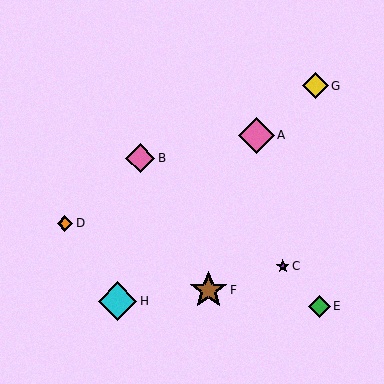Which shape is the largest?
The cyan diamond (labeled H) is the largest.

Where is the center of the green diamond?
The center of the green diamond is at (319, 306).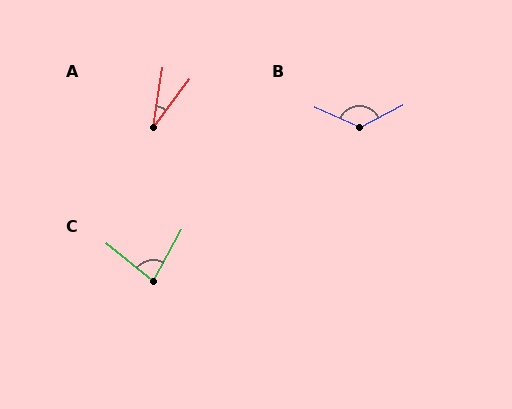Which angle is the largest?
B, at approximately 128 degrees.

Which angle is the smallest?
A, at approximately 27 degrees.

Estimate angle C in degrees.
Approximately 79 degrees.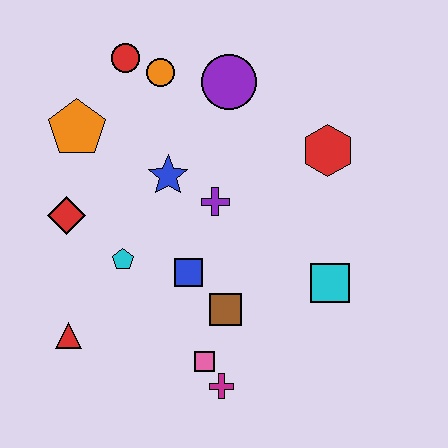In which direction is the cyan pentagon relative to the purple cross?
The cyan pentagon is to the left of the purple cross.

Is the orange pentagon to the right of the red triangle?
Yes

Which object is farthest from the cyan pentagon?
The red hexagon is farthest from the cyan pentagon.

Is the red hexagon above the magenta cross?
Yes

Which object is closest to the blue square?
The brown square is closest to the blue square.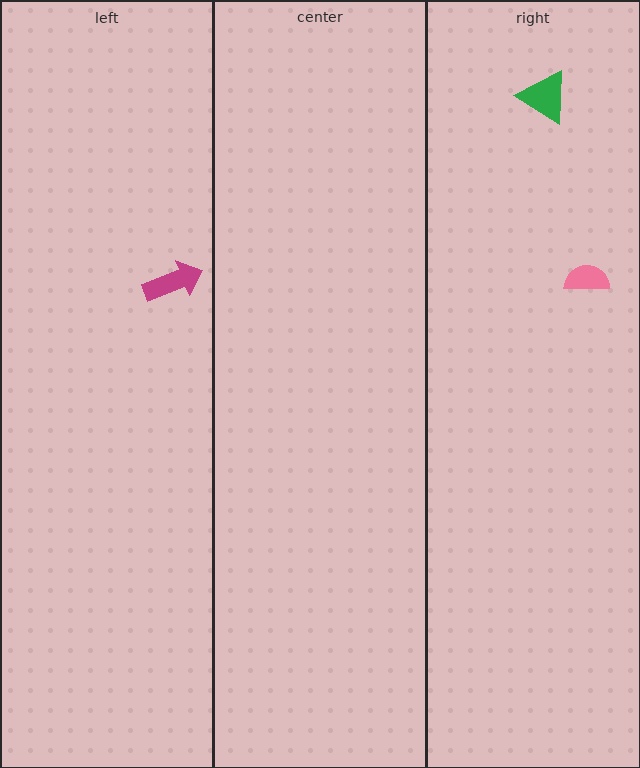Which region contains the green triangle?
The right region.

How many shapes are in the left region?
1.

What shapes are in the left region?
The magenta arrow.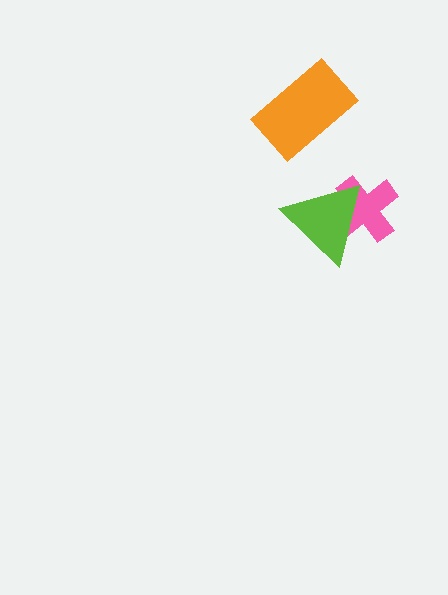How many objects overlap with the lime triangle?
1 object overlaps with the lime triangle.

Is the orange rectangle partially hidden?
No, no other shape covers it.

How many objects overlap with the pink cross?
1 object overlaps with the pink cross.